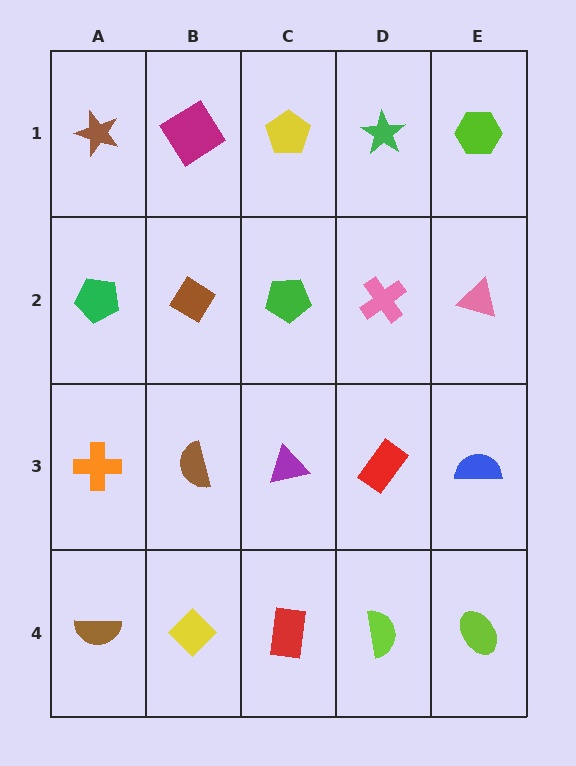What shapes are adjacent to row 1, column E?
A pink triangle (row 2, column E), a green star (row 1, column D).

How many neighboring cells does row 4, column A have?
2.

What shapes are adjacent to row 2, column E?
A lime hexagon (row 1, column E), a blue semicircle (row 3, column E), a pink cross (row 2, column D).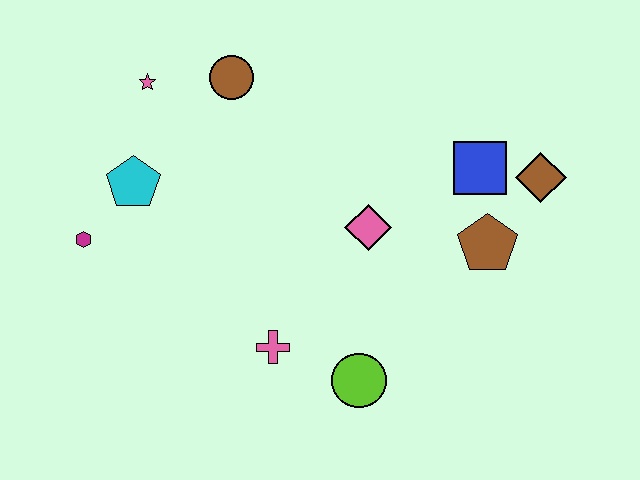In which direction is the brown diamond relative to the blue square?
The brown diamond is to the right of the blue square.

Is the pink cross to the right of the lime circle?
No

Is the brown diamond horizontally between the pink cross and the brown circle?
No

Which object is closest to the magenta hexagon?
The cyan pentagon is closest to the magenta hexagon.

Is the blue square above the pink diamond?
Yes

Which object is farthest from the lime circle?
The pink star is farthest from the lime circle.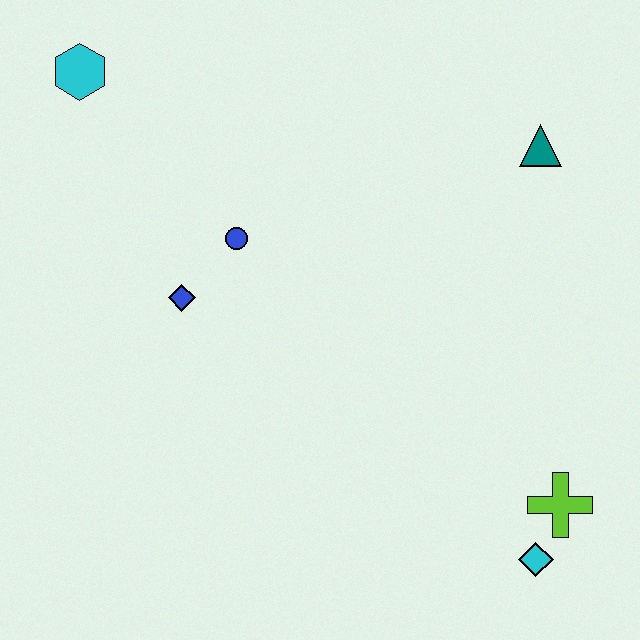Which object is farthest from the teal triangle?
The cyan hexagon is farthest from the teal triangle.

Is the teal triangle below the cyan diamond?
No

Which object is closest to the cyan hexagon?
The blue circle is closest to the cyan hexagon.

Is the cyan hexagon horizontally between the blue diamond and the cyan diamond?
No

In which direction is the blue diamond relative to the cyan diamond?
The blue diamond is to the left of the cyan diamond.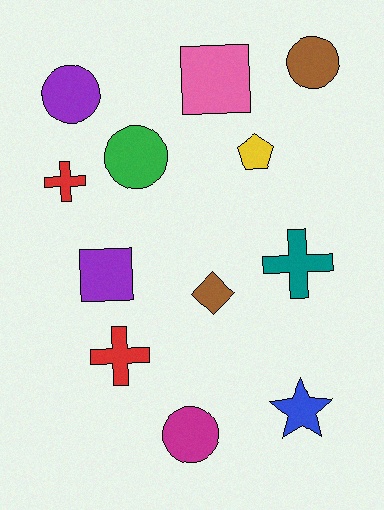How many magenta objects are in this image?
There is 1 magenta object.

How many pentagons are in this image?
There is 1 pentagon.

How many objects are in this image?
There are 12 objects.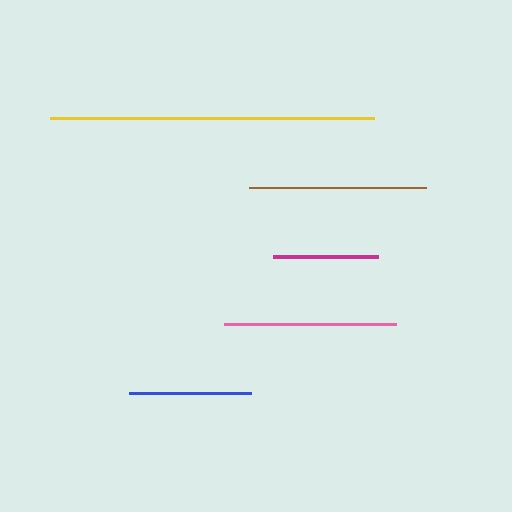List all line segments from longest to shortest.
From longest to shortest: yellow, brown, pink, blue, magenta.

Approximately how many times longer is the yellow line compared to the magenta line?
The yellow line is approximately 3.1 times the length of the magenta line.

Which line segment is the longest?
The yellow line is the longest at approximately 324 pixels.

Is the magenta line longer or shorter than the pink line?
The pink line is longer than the magenta line.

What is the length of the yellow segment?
The yellow segment is approximately 324 pixels long.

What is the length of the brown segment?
The brown segment is approximately 178 pixels long.